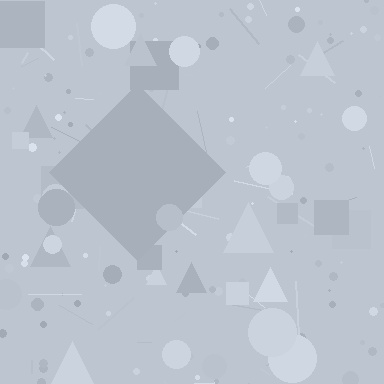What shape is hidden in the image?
A diamond is hidden in the image.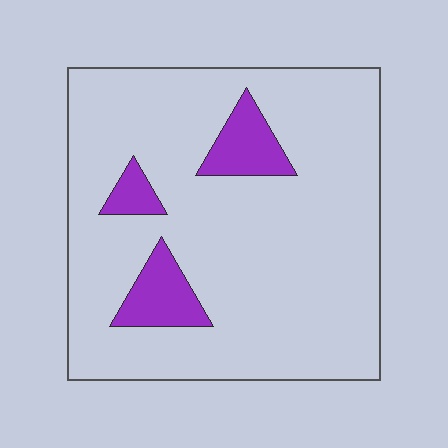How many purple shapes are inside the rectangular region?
3.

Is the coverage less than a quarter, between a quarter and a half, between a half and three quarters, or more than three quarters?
Less than a quarter.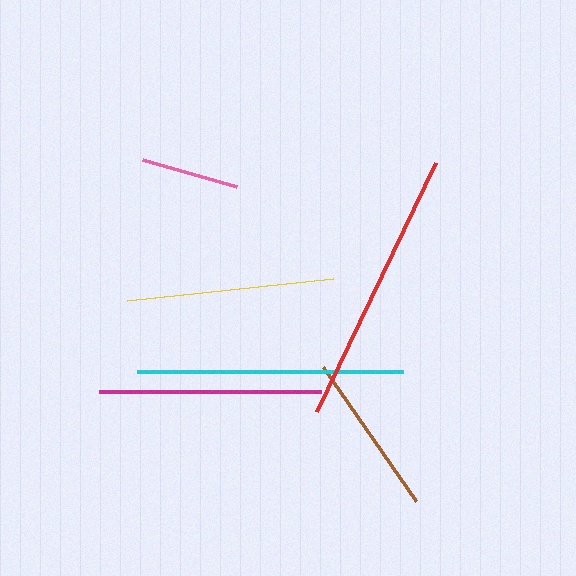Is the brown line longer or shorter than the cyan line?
The cyan line is longer than the brown line.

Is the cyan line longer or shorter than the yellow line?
The cyan line is longer than the yellow line.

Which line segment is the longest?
The red line is the longest at approximately 276 pixels.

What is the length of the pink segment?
The pink segment is approximately 98 pixels long.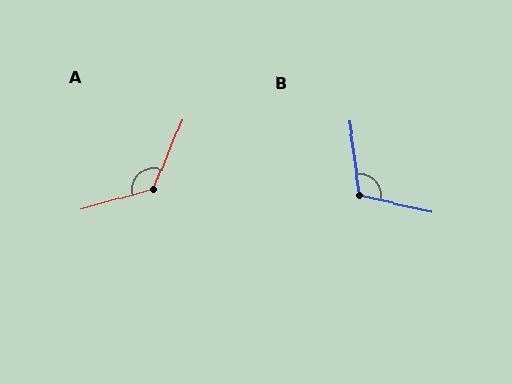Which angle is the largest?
A, at approximately 128 degrees.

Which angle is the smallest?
B, at approximately 112 degrees.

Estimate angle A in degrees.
Approximately 128 degrees.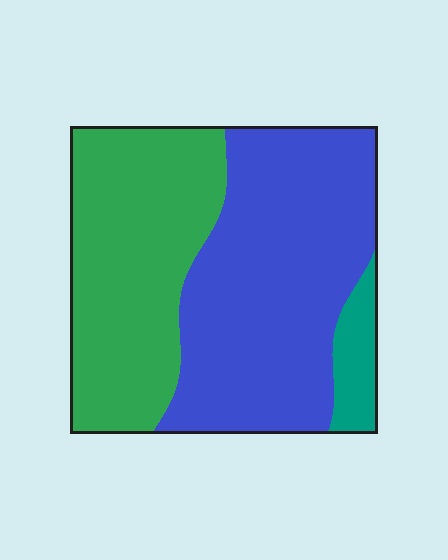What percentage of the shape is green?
Green covers roughly 40% of the shape.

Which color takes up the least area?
Teal, at roughly 5%.